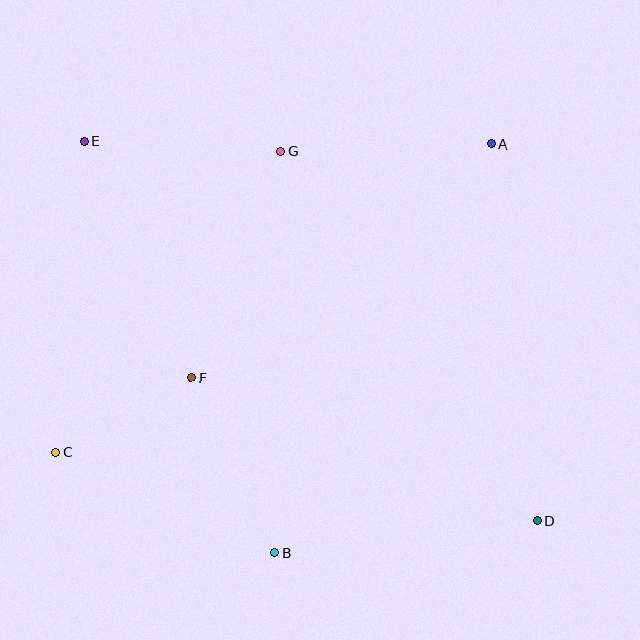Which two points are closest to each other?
Points C and F are closest to each other.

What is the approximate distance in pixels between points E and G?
The distance between E and G is approximately 197 pixels.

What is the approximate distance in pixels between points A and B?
The distance between A and B is approximately 462 pixels.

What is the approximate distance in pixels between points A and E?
The distance between A and E is approximately 407 pixels.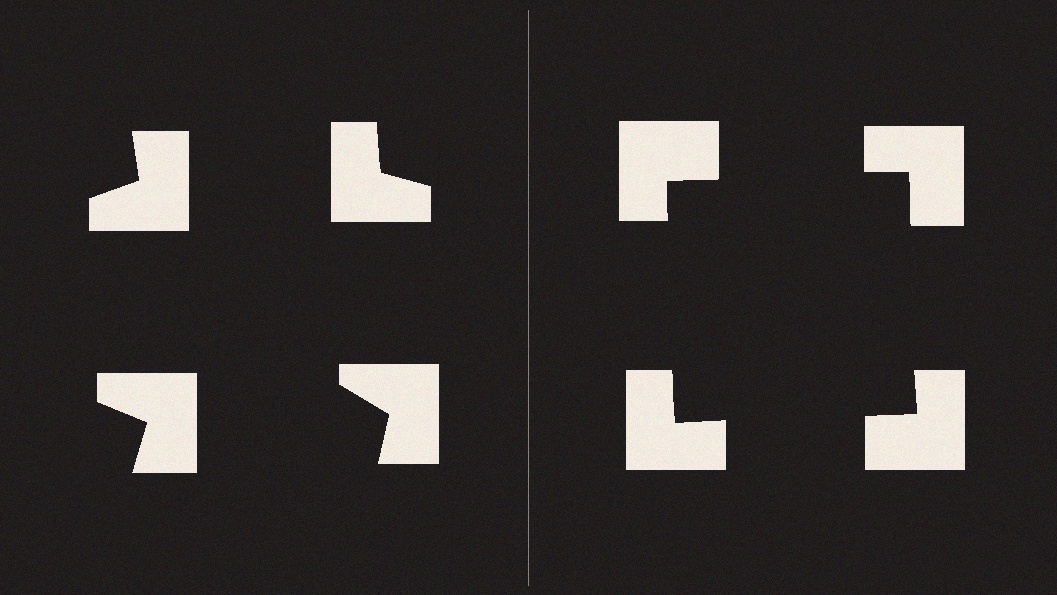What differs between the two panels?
The notched squares are positioned identically on both sides; only the wedge orientations differ. On the right they align to a square; on the left they are misaligned.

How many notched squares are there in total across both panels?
8 — 4 on each side.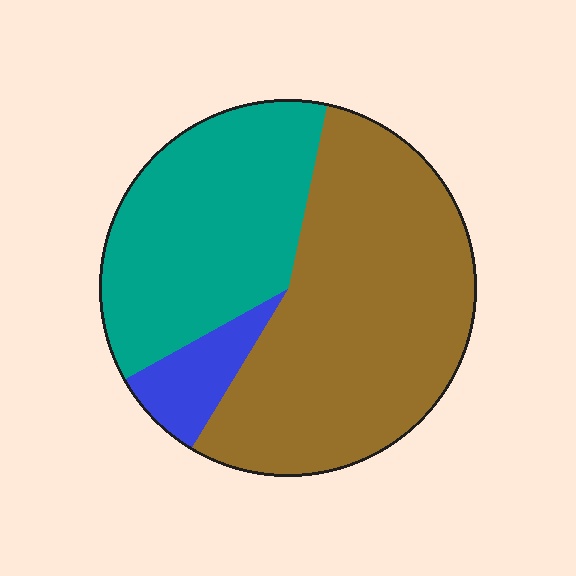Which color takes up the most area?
Brown, at roughly 55%.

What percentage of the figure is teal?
Teal takes up between a third and a half of the figure.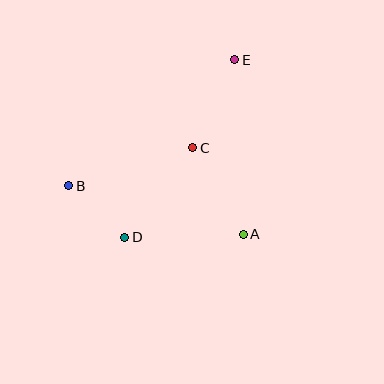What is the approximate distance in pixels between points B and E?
The distance between B and E is approximately 208 pixels.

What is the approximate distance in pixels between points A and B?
The distance between A and B is approximately 181 pixels.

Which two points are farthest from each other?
Points D and E are farthest from each other.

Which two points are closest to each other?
Points B and D are closest to each other.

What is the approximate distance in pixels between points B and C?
The distance between B and C is approximately 129 pixels.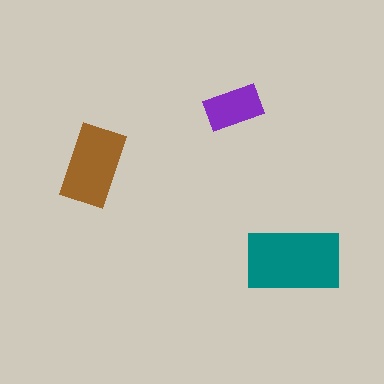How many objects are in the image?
There are 3 objects in the image.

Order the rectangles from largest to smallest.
the teal one, the brown one, the purple one.